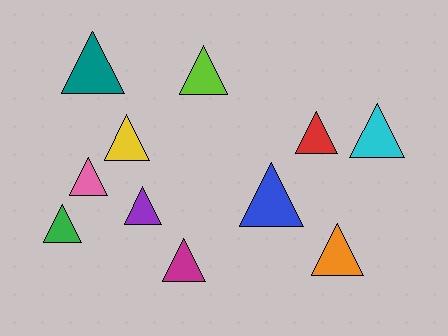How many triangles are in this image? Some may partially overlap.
There are 11 triangles.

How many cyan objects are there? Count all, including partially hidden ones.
There is 1 cyan object.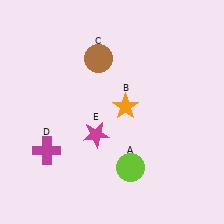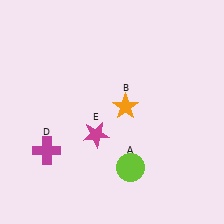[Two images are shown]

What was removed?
The brown circle (C) was removed in Image 2.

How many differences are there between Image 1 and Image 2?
There is 1 difference between the two images.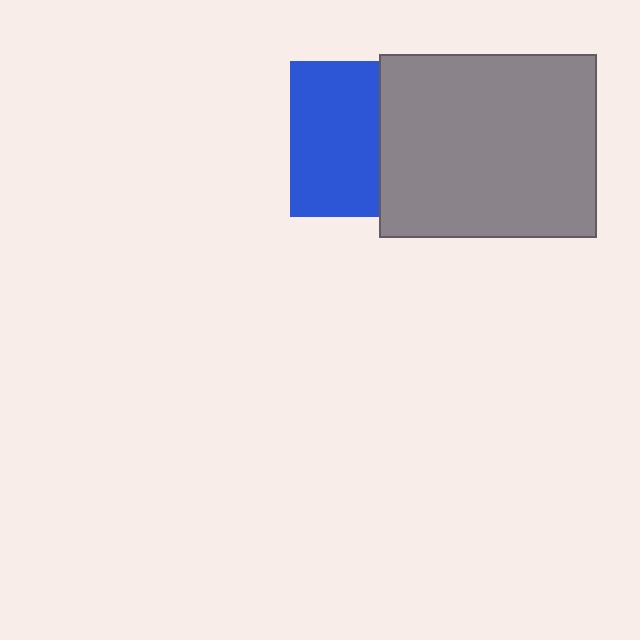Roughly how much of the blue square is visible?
About half of it is visible (roughly 57%).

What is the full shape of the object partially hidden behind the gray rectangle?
The partially hidden object is a blue square.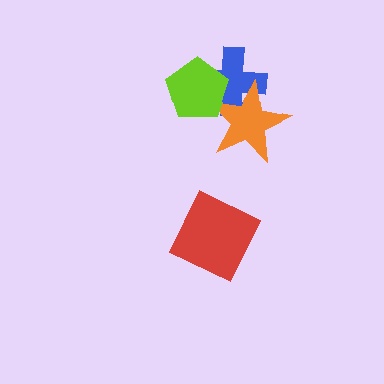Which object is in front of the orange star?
The lime pentagon is in front of the orange star.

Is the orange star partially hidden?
Yes, it is partially covered by another shape.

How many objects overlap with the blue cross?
2 objects overlap with the blue cross.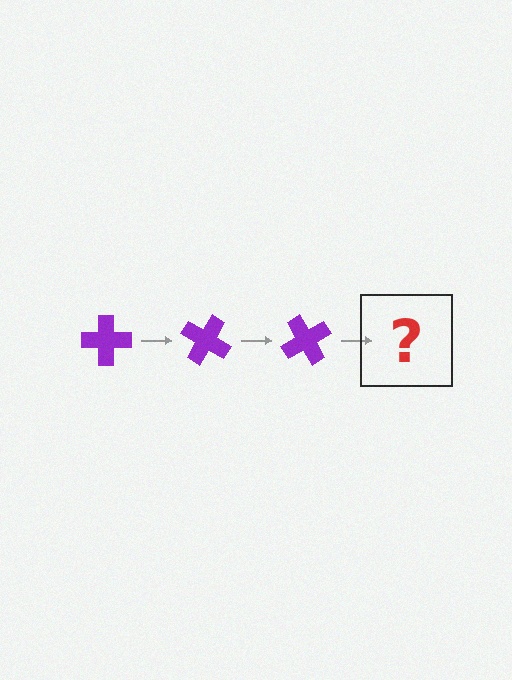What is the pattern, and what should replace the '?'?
The pattern is that the cross rotates 30 degrees each step. The '?' should be a purple cross rotated 90 degrees.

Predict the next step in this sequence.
The next step is a purple cross rotated 90 degrees.